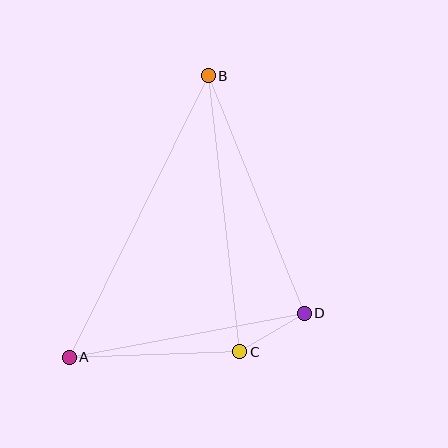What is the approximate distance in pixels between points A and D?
The distance between A and D is approximately 239 pixels.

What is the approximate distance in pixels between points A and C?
The distance between A and C is approximately 171 pixels.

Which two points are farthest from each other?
Points A and B are farthest from each other.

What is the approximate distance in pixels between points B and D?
The distance between B and D is approximately 256 pixels.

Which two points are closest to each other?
Points C and D are closest to each other.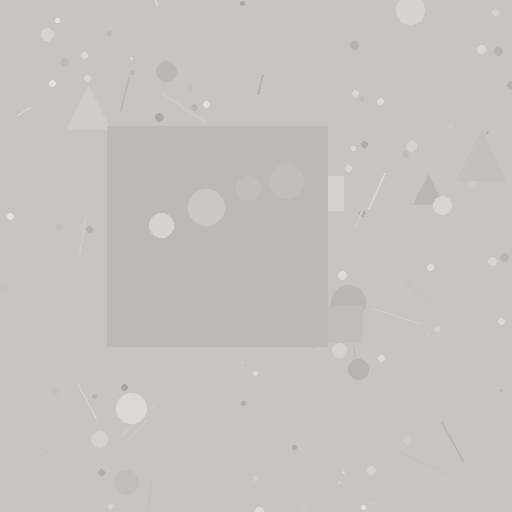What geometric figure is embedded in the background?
A square is embedded in the background.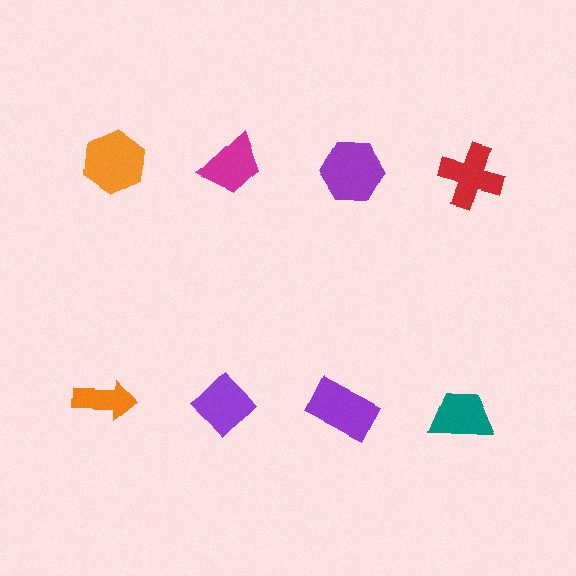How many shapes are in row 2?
4 shapes.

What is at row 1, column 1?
An orange hexagon.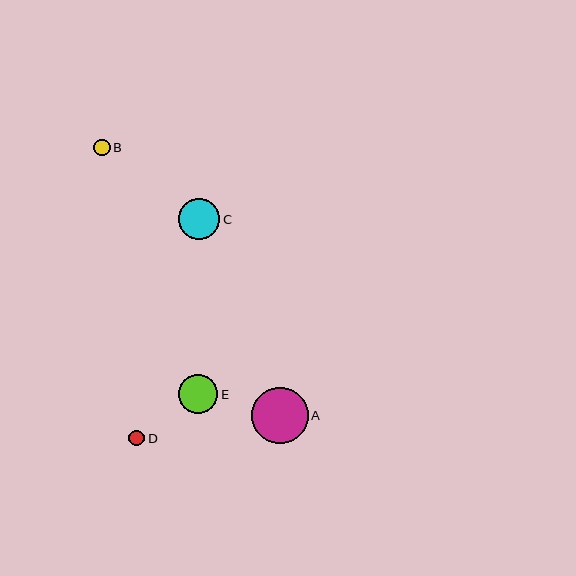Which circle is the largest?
Circle A is the largest with a size of approximately 57 pixels.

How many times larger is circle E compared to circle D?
Circle E is approximately 2.5 times the size of circle D.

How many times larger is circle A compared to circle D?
Circle A is approximately 3.6 times the size of circle D.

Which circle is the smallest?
Circle D is the smallest with a size of approximately 16 pixels.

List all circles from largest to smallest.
From largest to smallest: A, C, E, B, D.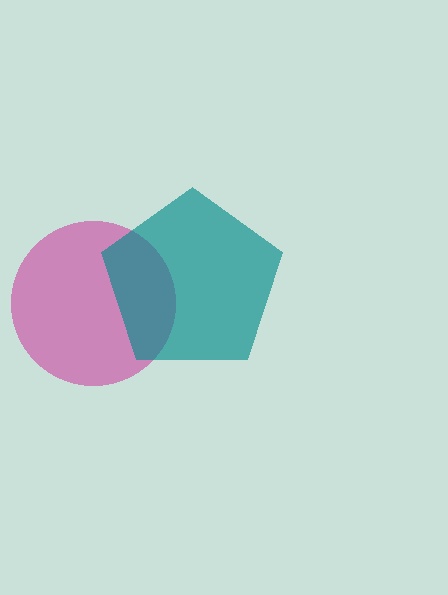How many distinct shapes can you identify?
There are 2 distinct shapes: a magenta circle, a teal pentagon.